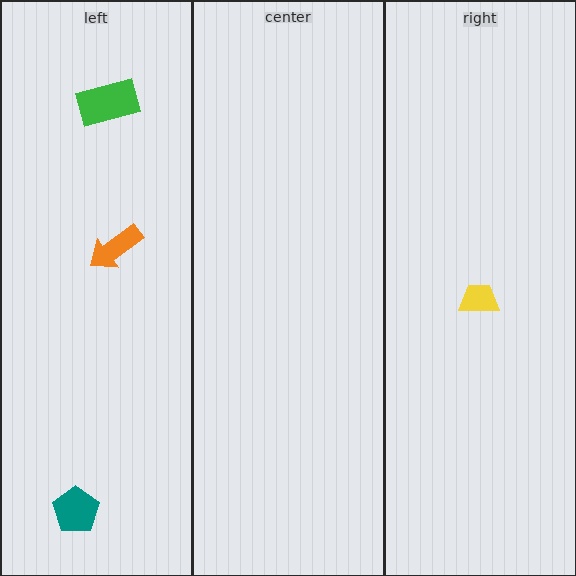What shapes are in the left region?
The green rectangle, the teal pentagon, the orange arrow.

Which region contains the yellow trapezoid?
The right region.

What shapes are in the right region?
The yellow trapezoid.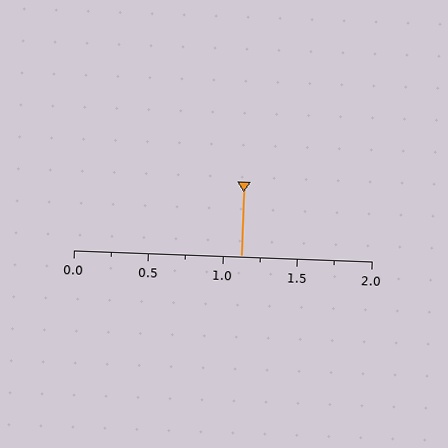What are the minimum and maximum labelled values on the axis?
The axis runs from 0.0 to 2.0.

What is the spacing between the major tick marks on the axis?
The major ticks are spaced 0.5 apart.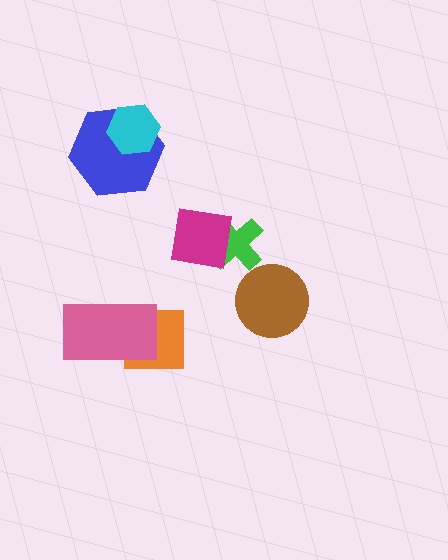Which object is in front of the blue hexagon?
The cyan hexagon is in front of the blue hexagon.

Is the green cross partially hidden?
Yes, it is partially covered by another shape.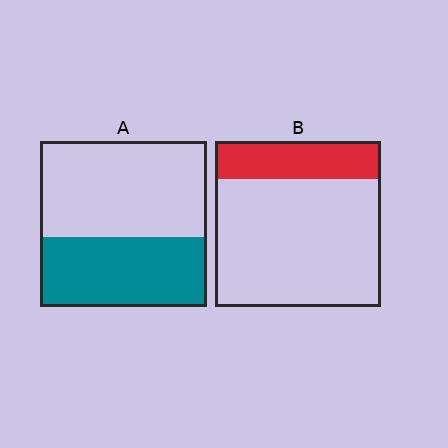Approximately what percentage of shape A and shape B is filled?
A is approximately 40% and B is approximately 25%.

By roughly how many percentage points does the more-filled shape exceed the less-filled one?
By roughly 20 percentage points (A over B).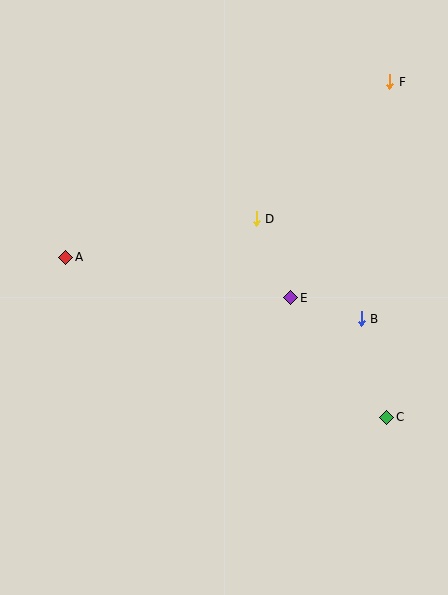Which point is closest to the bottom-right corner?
Point C is closest to the bottom-right corner.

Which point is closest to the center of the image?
Point E at (291, 298) is closest to the center.